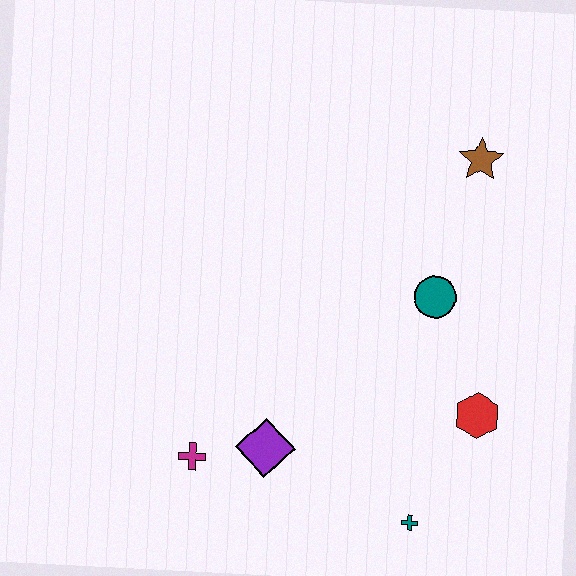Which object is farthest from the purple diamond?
The brown star is farthest from the purple diamond.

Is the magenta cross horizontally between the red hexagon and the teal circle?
No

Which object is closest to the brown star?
The teal circle is closest to the brown star.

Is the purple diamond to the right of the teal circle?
No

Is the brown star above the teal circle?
Yes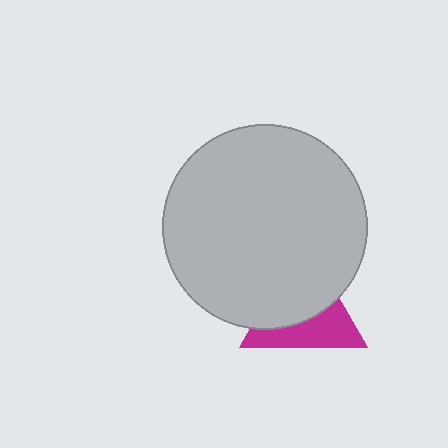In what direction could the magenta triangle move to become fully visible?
The magenta triangle could move down. That would shift it out from behind the light gray circle entirely.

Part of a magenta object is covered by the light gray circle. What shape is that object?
It is a triangle.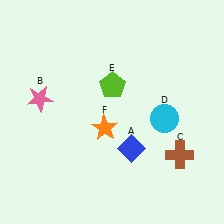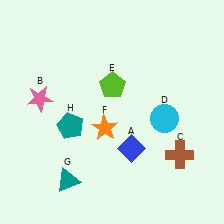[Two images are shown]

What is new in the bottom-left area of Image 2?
A teal triangle (G) was added in the bottom-left area of Image 2.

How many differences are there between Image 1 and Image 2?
There are 2 differences between the two images.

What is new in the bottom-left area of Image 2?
A teal pentagon (H) was added in the bottom-left area of Image 2.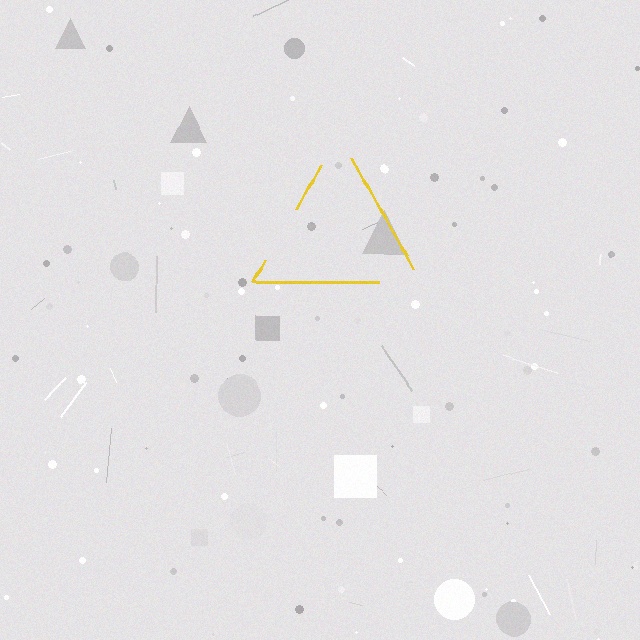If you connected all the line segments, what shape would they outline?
They would outline a triangle.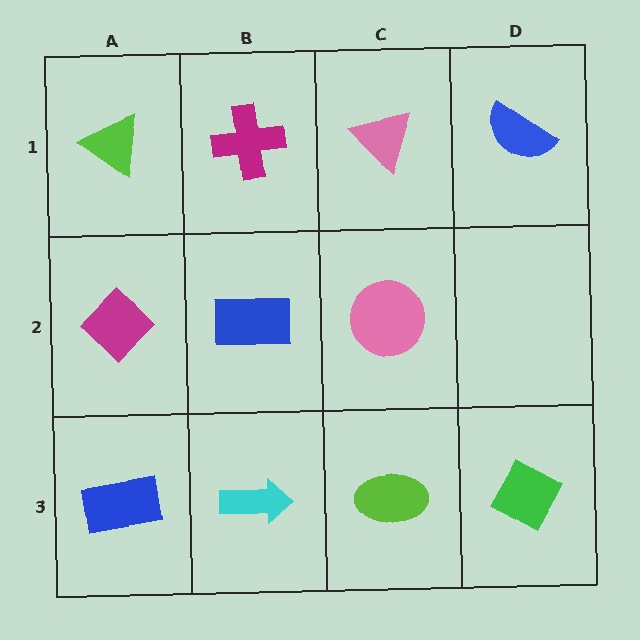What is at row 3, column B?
A cyan arrow.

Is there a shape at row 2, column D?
No, that cell is empty.